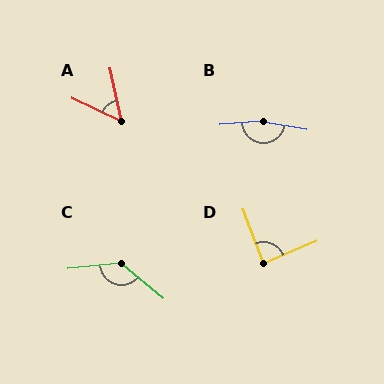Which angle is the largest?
B, at approximately 165 degrees.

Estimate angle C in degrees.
Approximately 135 degrees.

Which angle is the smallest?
A, at approximately 53 degrees.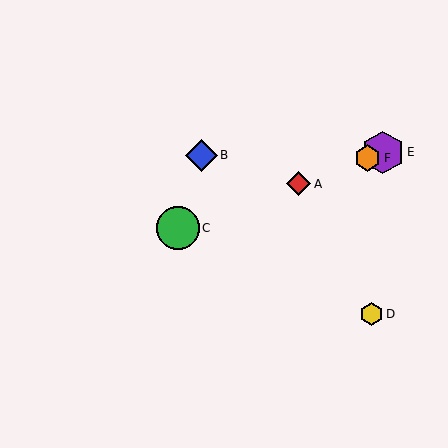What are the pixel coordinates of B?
Object B is at (201, 155).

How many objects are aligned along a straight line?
4 objects (A, C, E, F) are aligned along a straight line.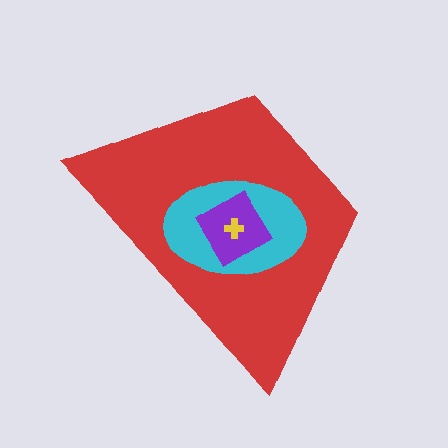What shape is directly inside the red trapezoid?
The cyan ellipse.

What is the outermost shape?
The red trapezoid.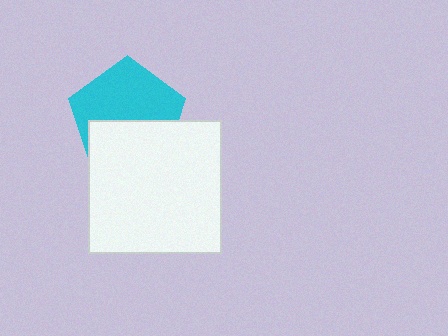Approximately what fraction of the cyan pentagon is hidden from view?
Roughly 44% of the cyan pentagon is hidden behind the white square.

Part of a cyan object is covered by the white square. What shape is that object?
It is a pentagon.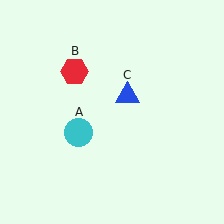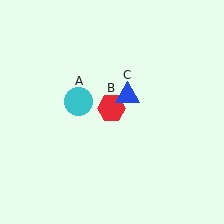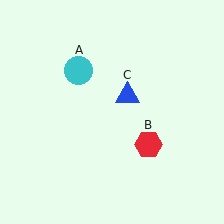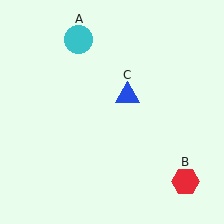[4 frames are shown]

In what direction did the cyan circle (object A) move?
The cyan circle (object A) moved up.